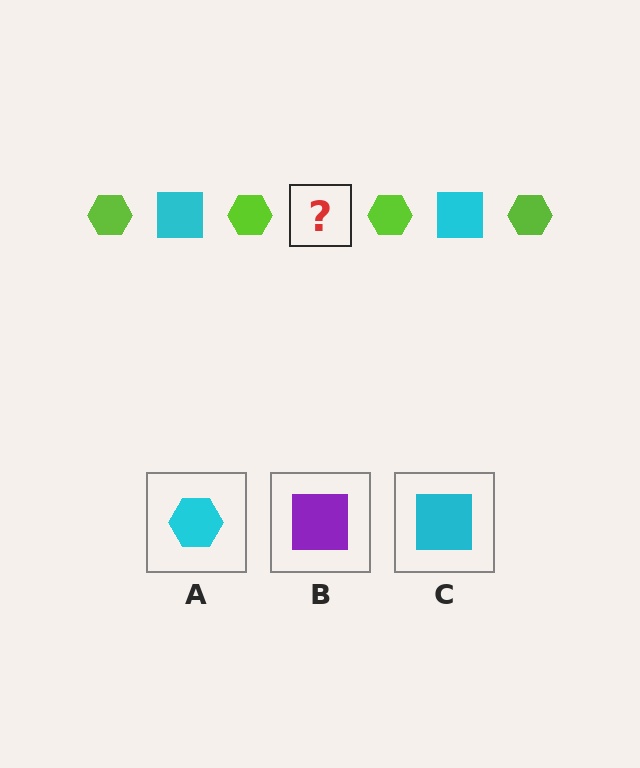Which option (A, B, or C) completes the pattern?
C.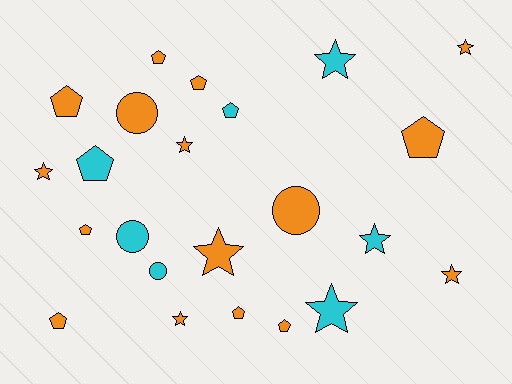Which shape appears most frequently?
Pentagon, with 10 objects.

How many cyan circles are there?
There are 2 cyan circles.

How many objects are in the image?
There are 23 objects.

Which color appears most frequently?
Orange, with 16 objects.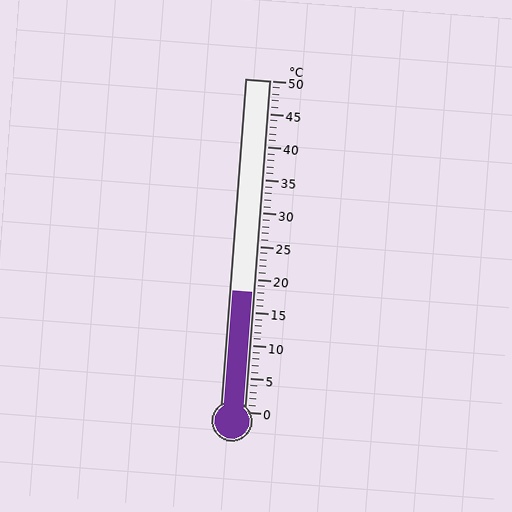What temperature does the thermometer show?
The thermometer shows approximately 18°C.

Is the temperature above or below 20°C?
The temperature is below 20°C.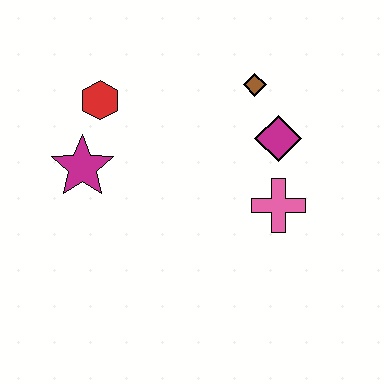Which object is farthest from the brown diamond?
The magenta star is farthest from the brown diamond.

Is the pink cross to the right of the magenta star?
Yes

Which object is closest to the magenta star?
The red hexagon is closest to the magenta star.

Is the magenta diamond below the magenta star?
No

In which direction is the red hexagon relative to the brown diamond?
The red hexagon is to the left of the brown diamond.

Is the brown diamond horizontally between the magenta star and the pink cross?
Yes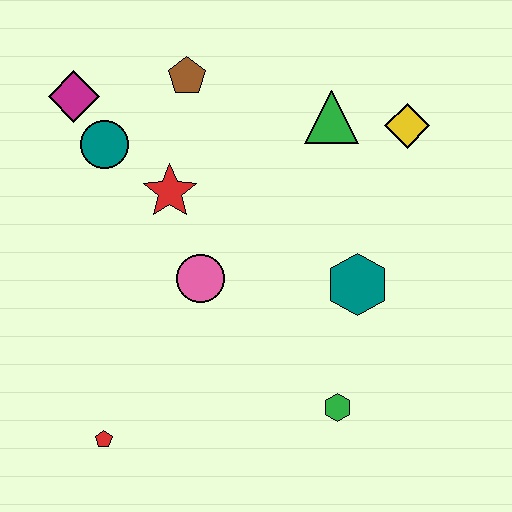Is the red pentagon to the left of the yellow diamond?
Yes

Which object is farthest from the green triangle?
The red pentagon is farthest from the green triangle.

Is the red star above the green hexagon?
Yes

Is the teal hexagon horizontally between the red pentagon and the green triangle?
No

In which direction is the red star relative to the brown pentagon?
The red star is below the brown pentagon.